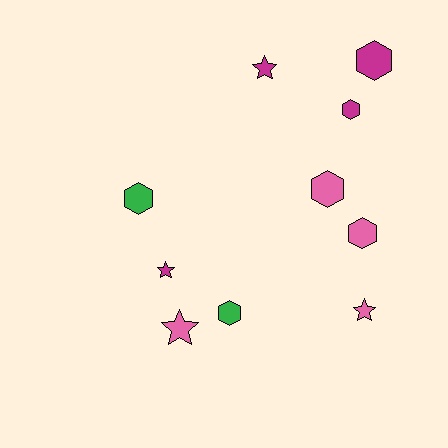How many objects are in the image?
There are 10 objects.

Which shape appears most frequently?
Hexagon, with 6 objects.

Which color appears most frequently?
Pink, with 4 objects.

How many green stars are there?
There are no green stars.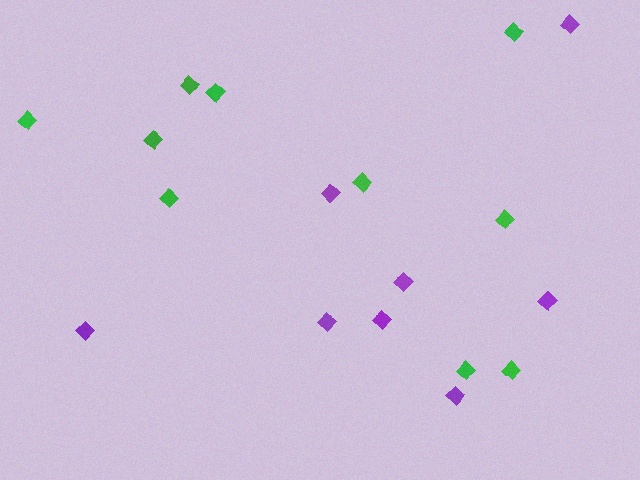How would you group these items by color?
There are 2 groups: one group of purple diamonds (8) and one group of green diamonds (10).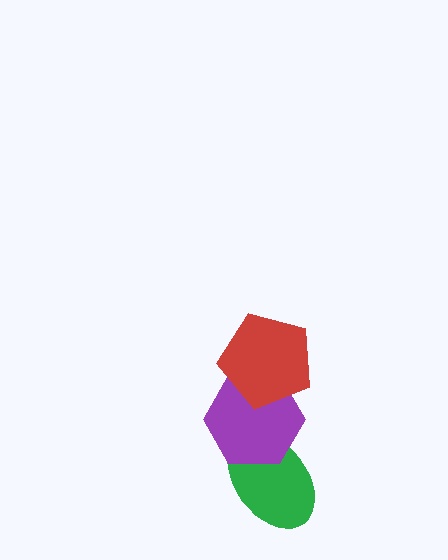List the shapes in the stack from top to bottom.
From top to bottom: the red pentagon, the purple hexagon, the green ellipse.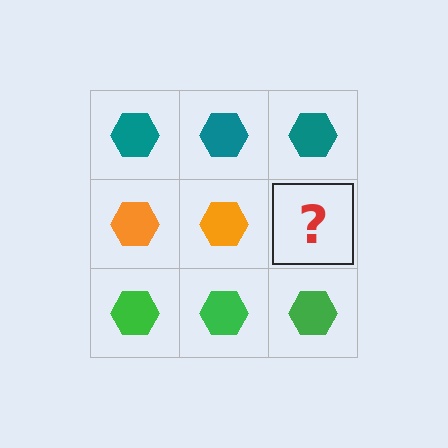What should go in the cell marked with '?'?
The missing cell should contain an orange hexagon.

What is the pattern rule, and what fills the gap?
The rule is that each row has a consistent color. The gap should be filled with an orange hexagon.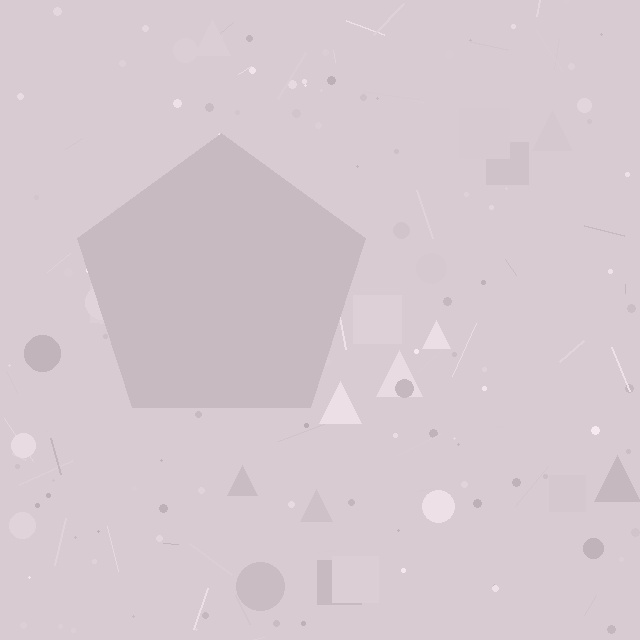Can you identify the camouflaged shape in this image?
The camouflaged shape is a pentagon.